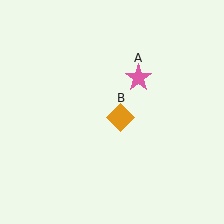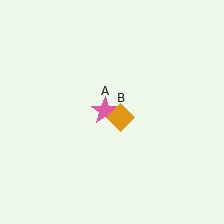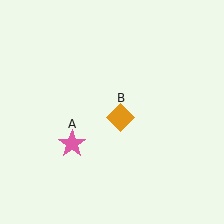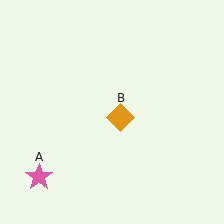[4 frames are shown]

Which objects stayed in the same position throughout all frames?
Orange diamond (object B) remained stationary.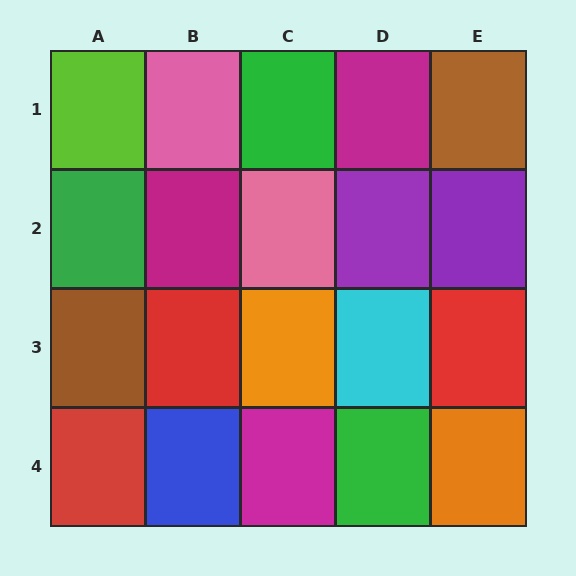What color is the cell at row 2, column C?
Pink.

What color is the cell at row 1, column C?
Green.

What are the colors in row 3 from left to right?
Brown, red, orange, cyan, red.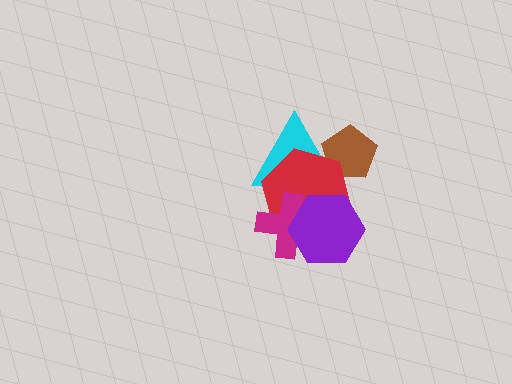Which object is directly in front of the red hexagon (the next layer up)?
The magenta cross is directly in front of the red hexagon.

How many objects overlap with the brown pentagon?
2 objects overlap with the brown pentagon.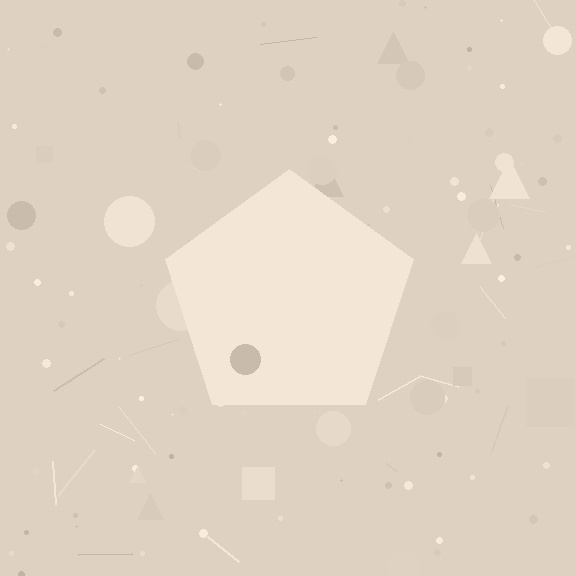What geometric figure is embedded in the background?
A pentagon is embedded in the background.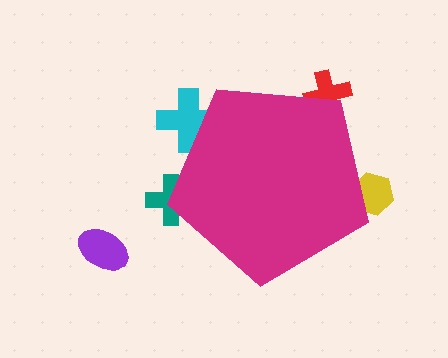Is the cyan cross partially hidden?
Yes, the cyan cross is partially hidden behind the magenta pentagon.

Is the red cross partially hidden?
Yes, the red cross is partially hidden behind the magenta pentagon.